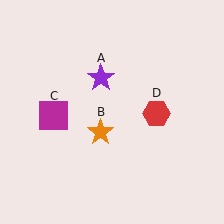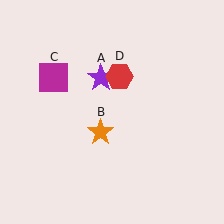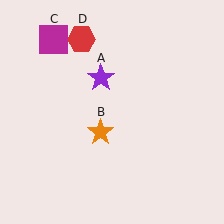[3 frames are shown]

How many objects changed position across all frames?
2 objects changed position: magenta square (object C), red hexagon (object D).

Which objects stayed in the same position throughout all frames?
Purple star (object A) and orange star (object B) remained stationary.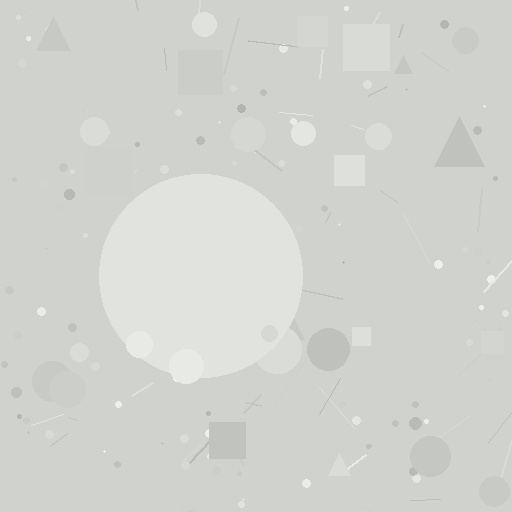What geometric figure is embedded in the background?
A circle is embedded in the background.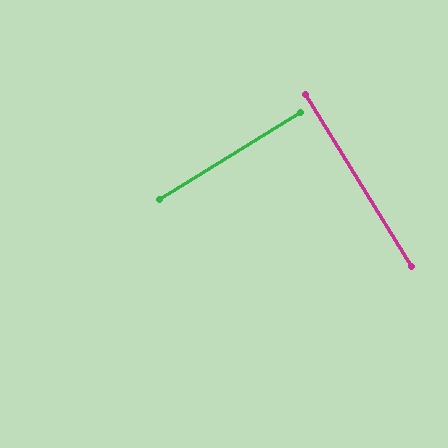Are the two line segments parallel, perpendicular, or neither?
Perpendicular — they meet at approximately 90°.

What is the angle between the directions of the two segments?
Approximately 90 degrees.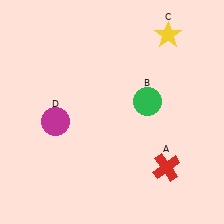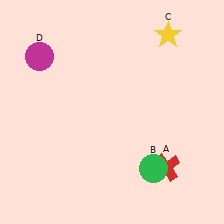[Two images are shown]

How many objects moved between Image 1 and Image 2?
2 objects moved between the two images.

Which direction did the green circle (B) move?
The green circle (B) moved down.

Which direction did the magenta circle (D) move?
The magenta circle (D) moved up.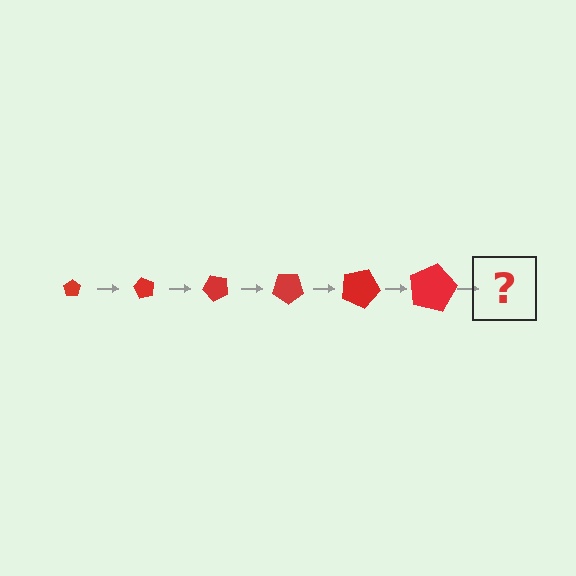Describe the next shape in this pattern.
It should be a pentagon, larger than the previous one and rotated 360 degrees from the start.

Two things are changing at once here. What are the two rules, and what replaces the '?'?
The two rules are that the pentagon grows larger each step and it rotates 60 degrees each step. The '?' should be a pentagon, larger than the previous one and rotated 360 degrees from the start.